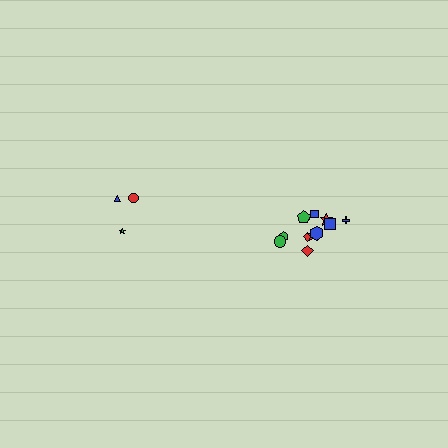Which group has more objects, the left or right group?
The right group.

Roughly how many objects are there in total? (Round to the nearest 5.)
Roughly 15 objects in total.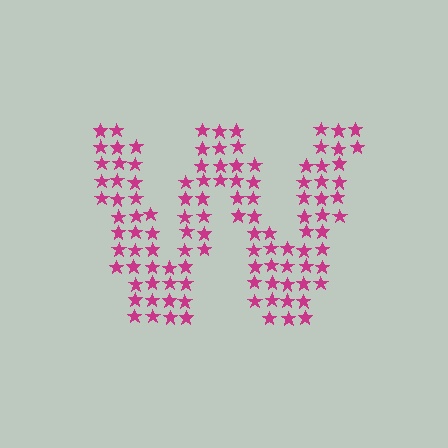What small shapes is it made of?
It is made of small stars.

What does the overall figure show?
The overall figure shows the letter W.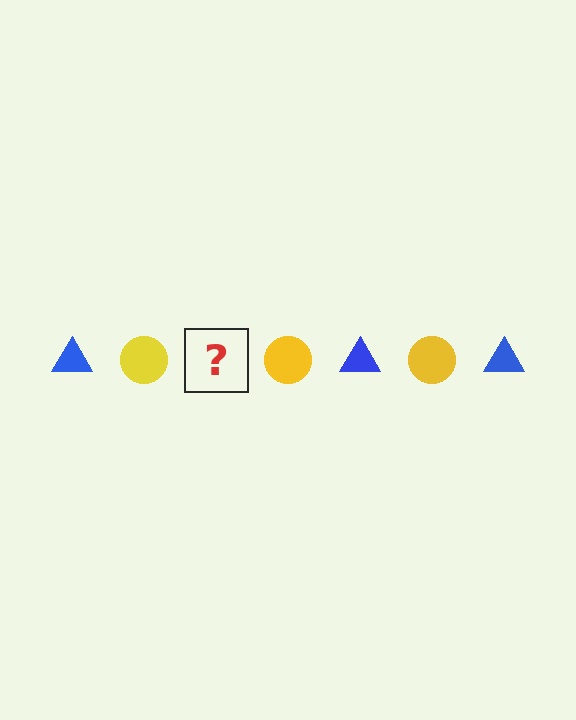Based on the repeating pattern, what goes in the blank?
The blank should be a blue triangle.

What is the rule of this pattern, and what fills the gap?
The rule is that the pattern alternates between blue triangle and yellow circle. The gap should be filled with a blue triangle.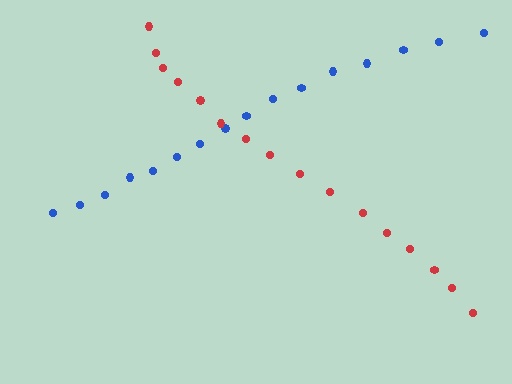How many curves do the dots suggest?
There are 2 distinct paths.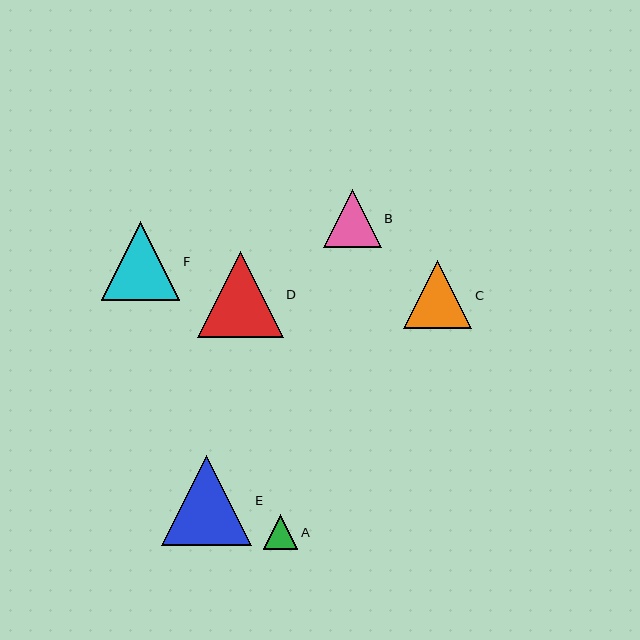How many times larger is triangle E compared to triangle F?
Triangle E is approximately 1.1 times the size of triangle F.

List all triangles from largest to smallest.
From largest to smallest: E, D, F, C, B, A.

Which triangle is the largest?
Triangle E is the largest with a size of approximately 90 pixels.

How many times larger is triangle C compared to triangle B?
Triangle C is approximately 1.2 times the size of triangle B.